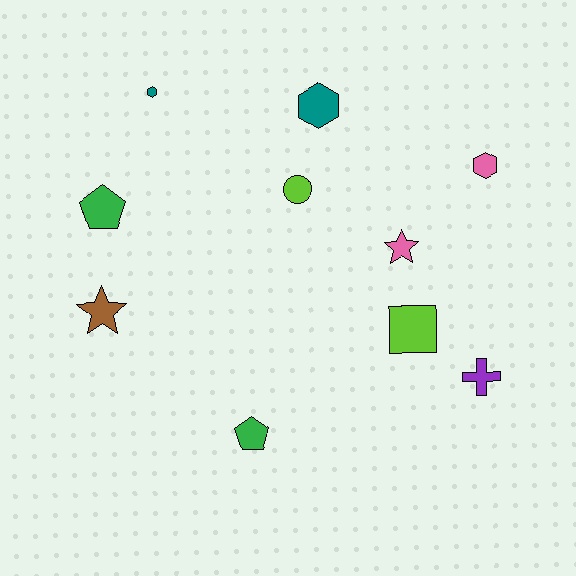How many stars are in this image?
There are 2 stars.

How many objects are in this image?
There are 10 objects.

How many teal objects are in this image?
There are 2 teal objects.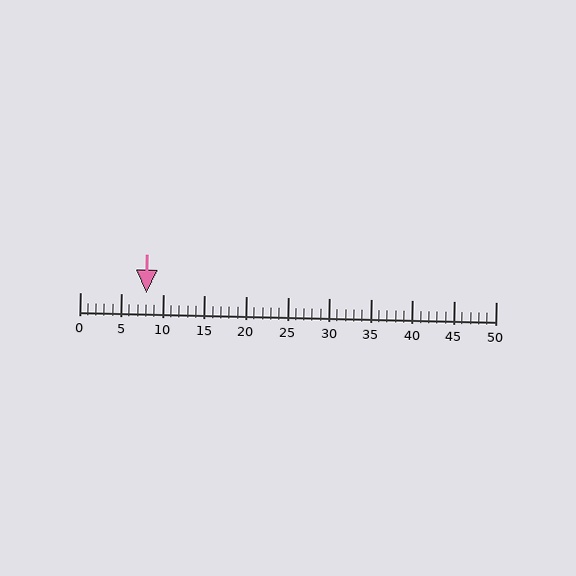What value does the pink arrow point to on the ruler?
The pink arrow points to approximately 8.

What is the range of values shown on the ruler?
The ruler shows values from 0 to 50.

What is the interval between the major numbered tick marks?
The major tick marks are spaced 5 units apart.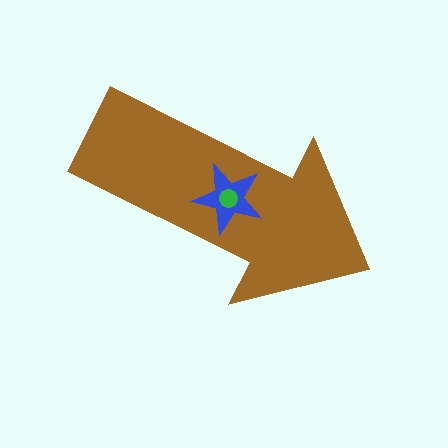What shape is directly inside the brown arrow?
The blue star.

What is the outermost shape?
The brown arrow.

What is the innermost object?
The green circle.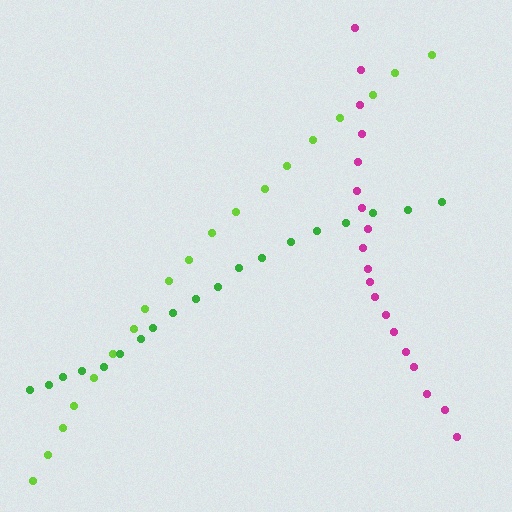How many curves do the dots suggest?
There are 3 distinct paths.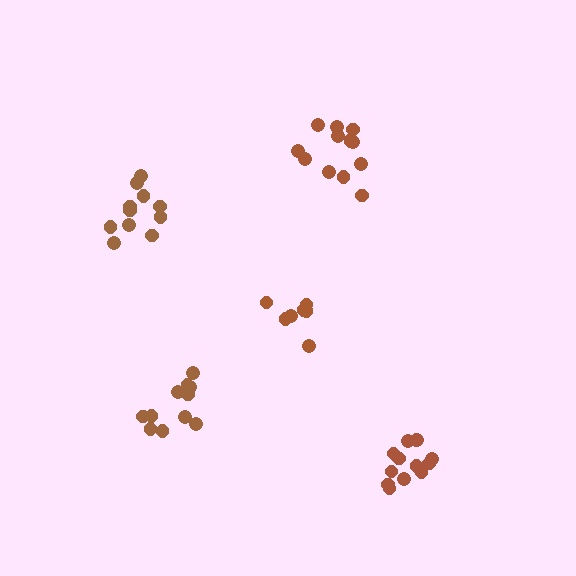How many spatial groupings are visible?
There are 5 spatial groupings.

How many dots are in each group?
Group 1: 13 dots, Group 2: 7 dots, Group 3: 13 dots, Group 4: 11 dots, Group 5: 11 dots (55 total).